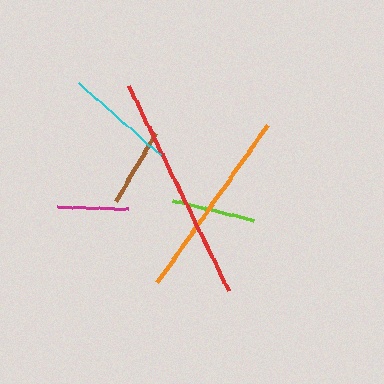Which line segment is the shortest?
The magenta line is the shortest at approximately 70 pixels.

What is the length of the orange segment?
The orange segment is approximately 192 pixels long.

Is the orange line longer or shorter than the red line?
The red line is longer than the orange line.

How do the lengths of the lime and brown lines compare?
The lime and brown lines are approximately the same length.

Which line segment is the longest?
The red line is the longest at approximately 227 pixels.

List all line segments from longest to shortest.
From longest to shortest: red, orange, cyan, lime, brown, magenta.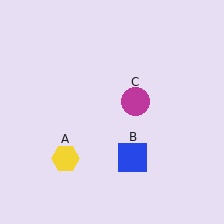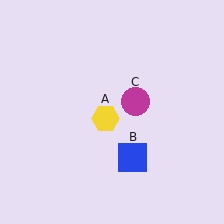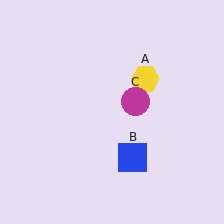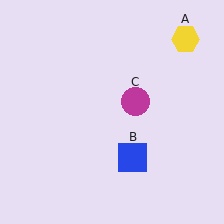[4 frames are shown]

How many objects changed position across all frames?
1 object changed position: yellow hexagon (object A).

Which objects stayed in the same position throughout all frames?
Blue square (object B) and magenta circle (object C) remained stationary.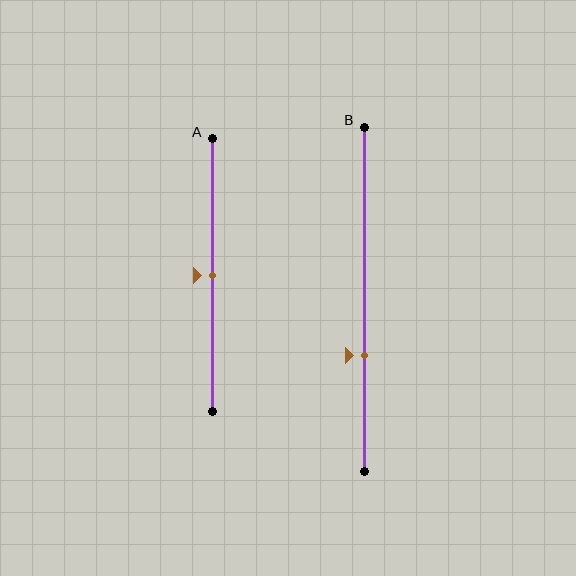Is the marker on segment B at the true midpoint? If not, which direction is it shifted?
No, the marker on segment B is shifted downward by about 16% of the segment length.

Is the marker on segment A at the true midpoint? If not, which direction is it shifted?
Yes, the marker on segment A is at the true midpoint.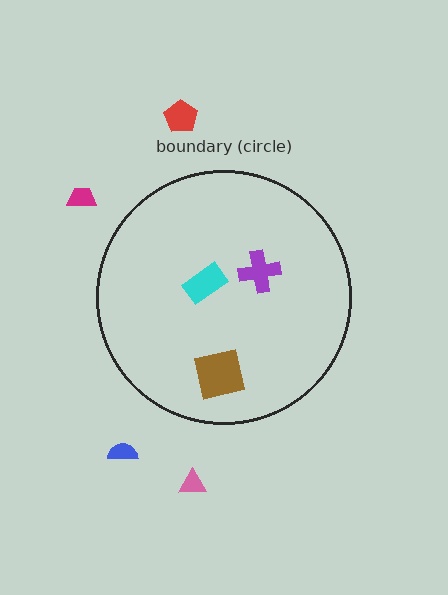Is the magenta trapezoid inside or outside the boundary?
Outside.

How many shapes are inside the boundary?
3 inside, 4 outside.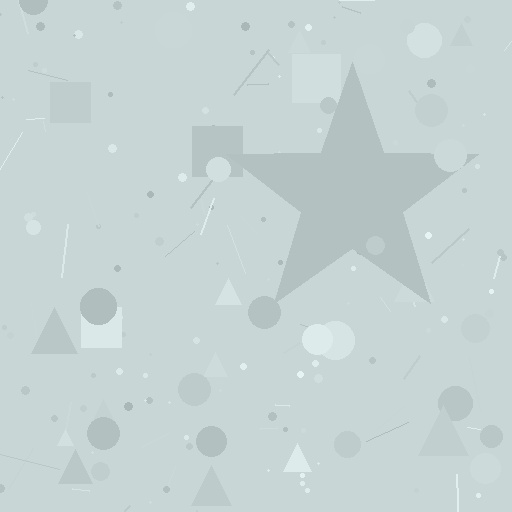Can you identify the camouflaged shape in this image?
The camouflaged shape is a star.